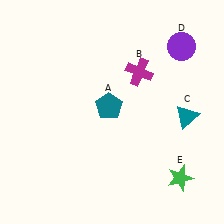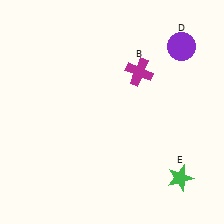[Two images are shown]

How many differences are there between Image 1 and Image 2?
There are 2 differences between the two images.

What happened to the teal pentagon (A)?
The teal pentagon (A) was removed in Image 2. It was in the top-left area of Image 1.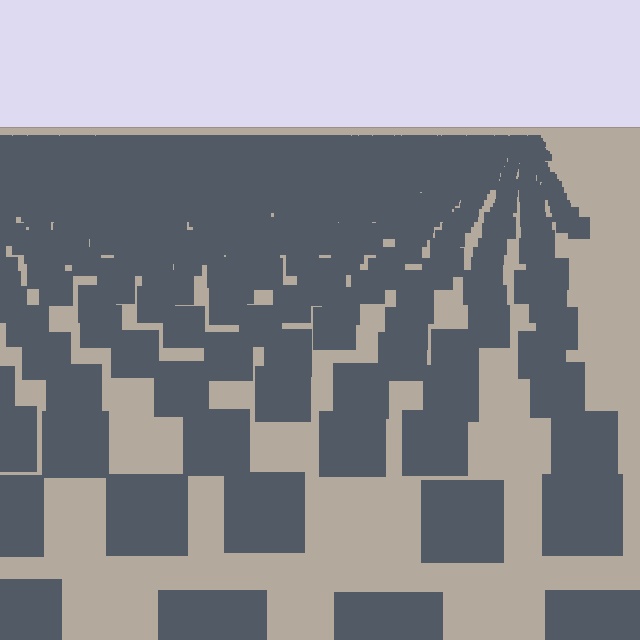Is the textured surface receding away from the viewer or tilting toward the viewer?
The surface is receding away from the viewer. Texture elements get smaller and denser toward the top.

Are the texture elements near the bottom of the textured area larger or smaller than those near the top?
Larger. Near the bottom, elements are closer to the viewer and appear at a bigger on-screen size.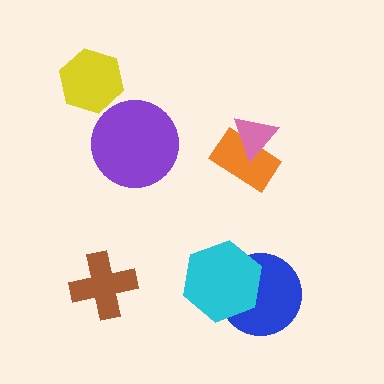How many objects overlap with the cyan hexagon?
1 object overlaps with the cyan hexagon.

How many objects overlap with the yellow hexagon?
0 objects overlap with the yellow hexagon.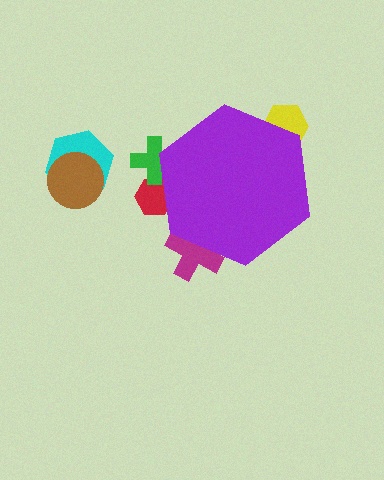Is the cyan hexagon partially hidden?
No, the cyan hexagon is fully visible.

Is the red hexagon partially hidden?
Yes, the red hexagon is partially hidden behind the purple hexagon.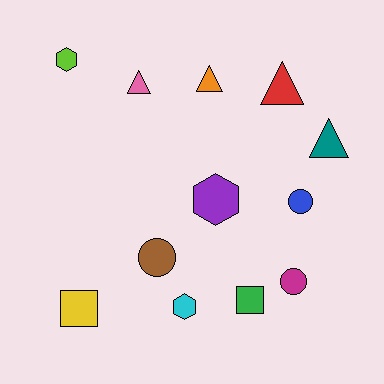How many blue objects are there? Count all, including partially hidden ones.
There is 1 blue object.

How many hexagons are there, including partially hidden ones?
There are 3 hexagons.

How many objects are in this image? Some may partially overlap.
There are 12 objects.